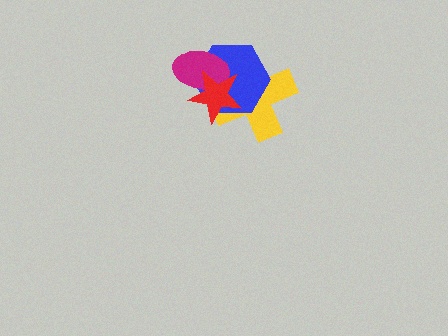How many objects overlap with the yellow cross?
3 objects overlap with the yellow cross.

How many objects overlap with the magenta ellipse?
3 objects overlap with the magenta ellipse.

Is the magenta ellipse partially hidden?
Yes, it is partially covered by another shape.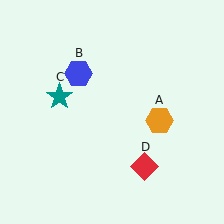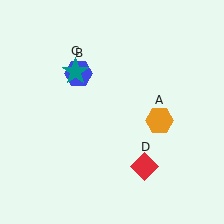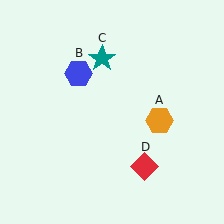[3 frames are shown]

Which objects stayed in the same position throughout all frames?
Orange hexagon (object A) and blue hexagon (object B) and red diamond (object D) remained stationary.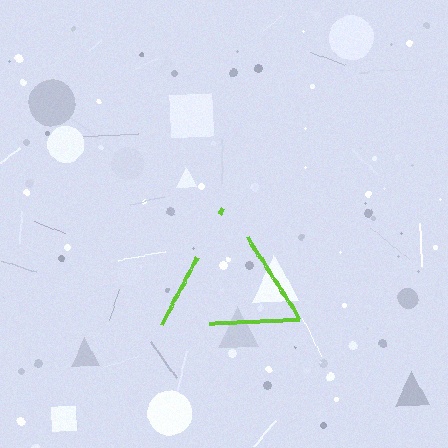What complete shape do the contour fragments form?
The contour fragments form a triangle.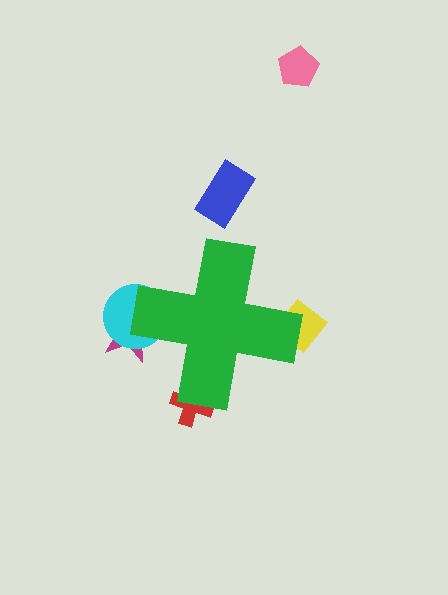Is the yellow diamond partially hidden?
Yes, the yellow diamond is partially hidden behind the green cross.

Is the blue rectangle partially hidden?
No, the blue rectangle is fully visible.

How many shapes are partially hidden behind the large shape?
4 shapes are partially hidden.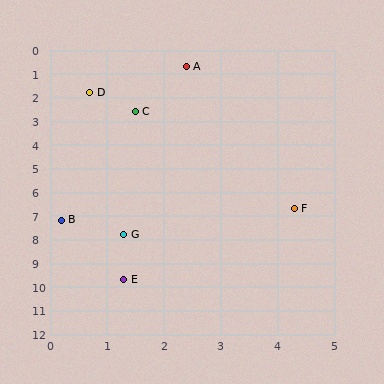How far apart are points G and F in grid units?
Points G and F are about 3.2 grid units apart.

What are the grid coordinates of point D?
Point D is at approximately (0.7, 1.8).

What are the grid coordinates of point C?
Point C is at approximately (1.5, 2.6).